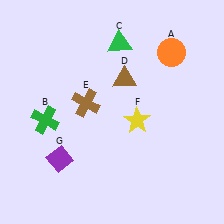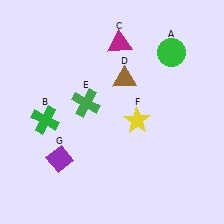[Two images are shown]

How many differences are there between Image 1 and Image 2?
There are 3 differences between the two images.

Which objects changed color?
A changed from orange to green. C changed from green to magenta. E changed from brown to green.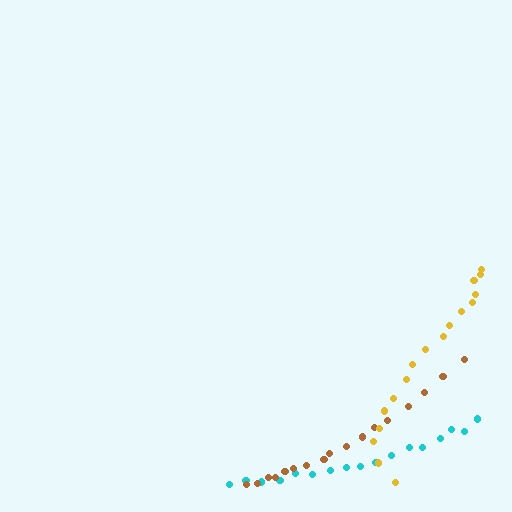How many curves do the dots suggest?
There are 3 distinct paths.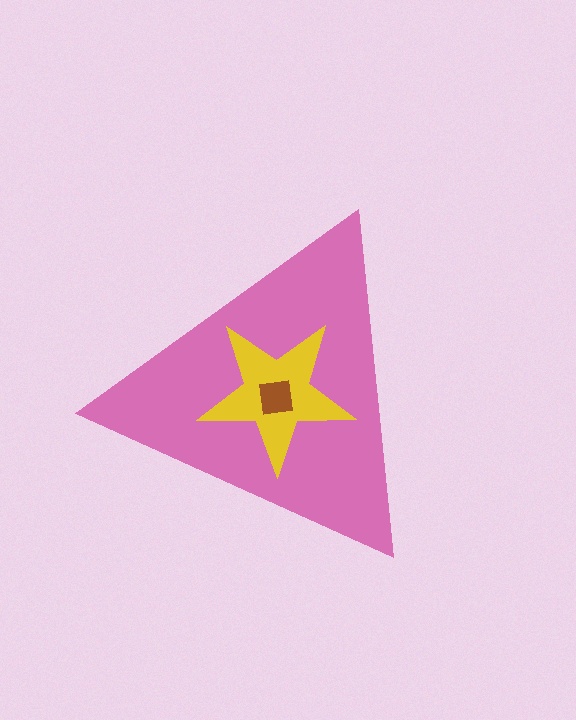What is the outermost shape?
The pink triangle.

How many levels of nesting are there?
3.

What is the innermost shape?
The brown square.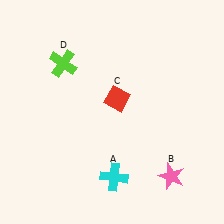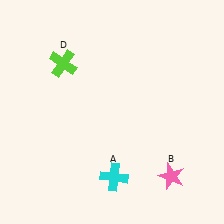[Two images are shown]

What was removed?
The red diamond (C) was removed in Image 2.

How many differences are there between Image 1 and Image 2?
There is 1 difference between the two images.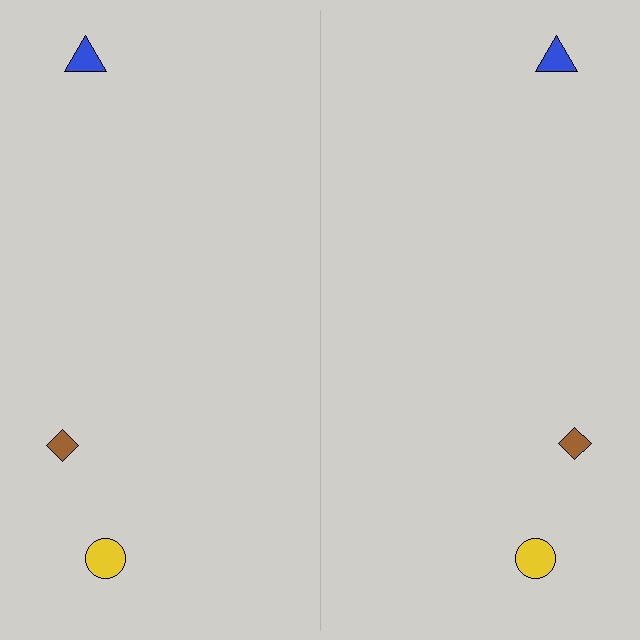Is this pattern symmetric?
Yes, this pattern has bilateral (reflection) symmetry.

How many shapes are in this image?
There are 6 shapes in this image.